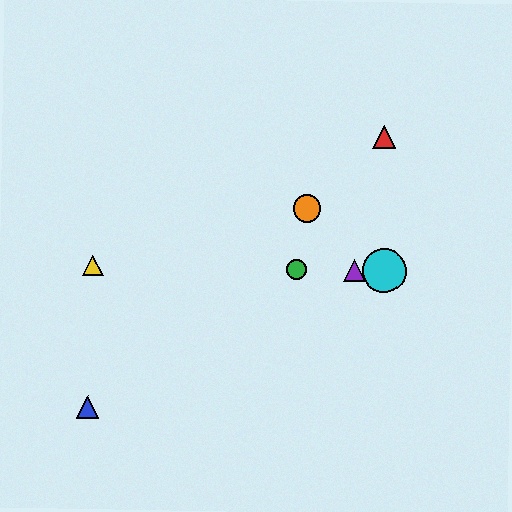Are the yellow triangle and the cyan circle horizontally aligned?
Yes, both are at y≈266.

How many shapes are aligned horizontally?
4 shapes (the green circle, the yellow triangle, the purple triangle, the cyan circle) are aligned horizontally.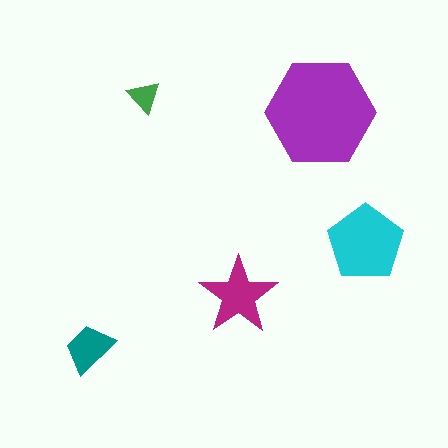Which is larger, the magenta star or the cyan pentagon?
The cyan pentagon.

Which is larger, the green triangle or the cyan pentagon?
The cyan pentagon.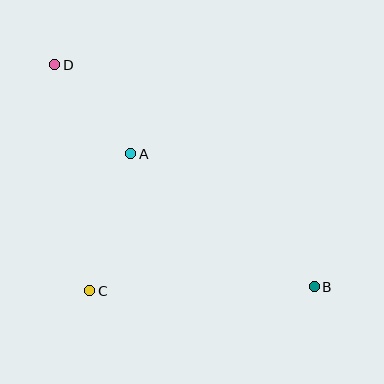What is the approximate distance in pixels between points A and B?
The distance between A and B is approximately 226 pixels.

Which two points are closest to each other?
Points A and D are closest to each other.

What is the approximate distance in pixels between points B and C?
The distance between B and C is approximately 225 pixels.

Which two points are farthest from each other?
Points B and D are farthest from each other.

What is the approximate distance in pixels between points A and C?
The distance between A and C is approximately 143 pixels.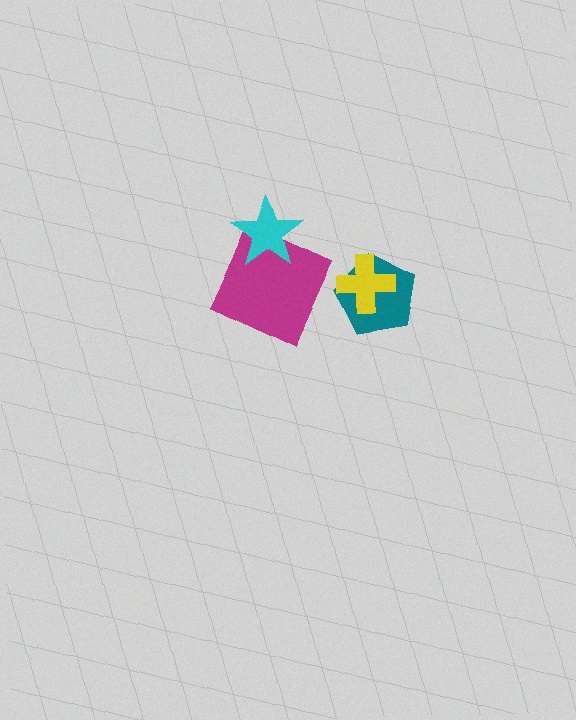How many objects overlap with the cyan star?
1 object overlaps with the cyan star.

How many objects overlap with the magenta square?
1 object overlaps with the magenta square.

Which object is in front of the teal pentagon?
The yellow cross is in front of the teal pentagon.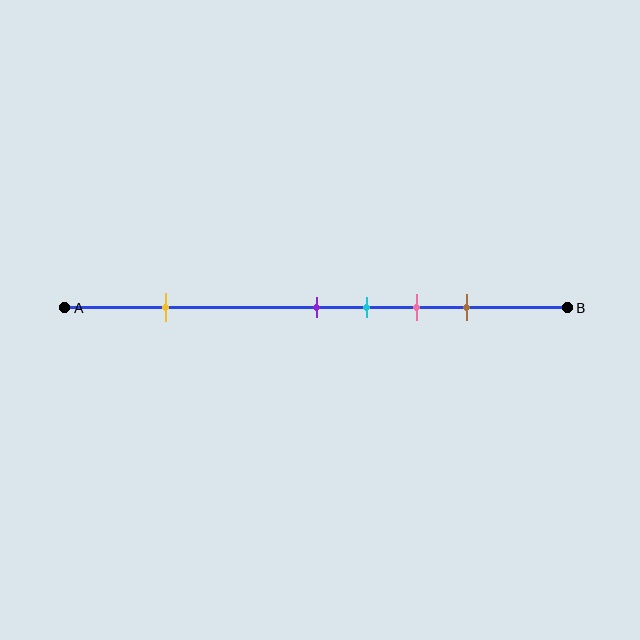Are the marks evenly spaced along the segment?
No, the marks are not evenly spaced.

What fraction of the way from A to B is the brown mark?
The brown mark is approximately 80% (0.8) of the way from A to B.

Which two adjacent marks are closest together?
The purple and cyan marks are the closest adjacent pair.